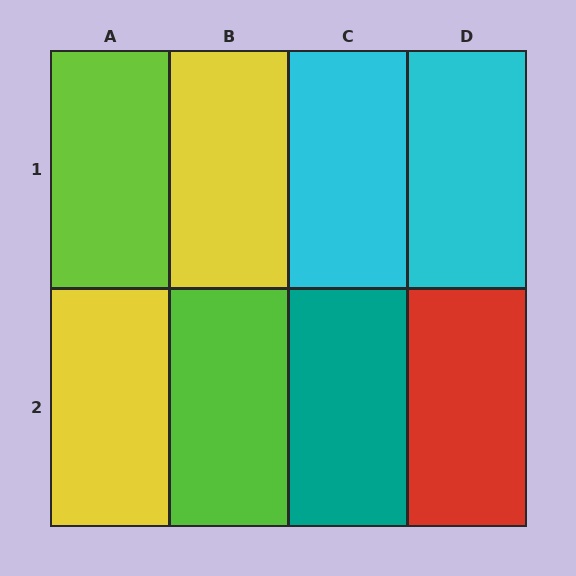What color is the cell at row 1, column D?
Cyan.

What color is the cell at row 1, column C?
Cyan.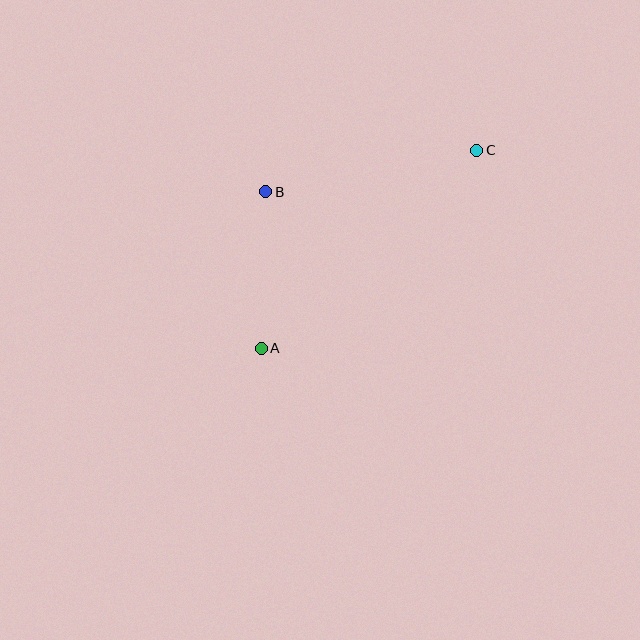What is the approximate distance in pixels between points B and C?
The distance between B and C is approximately 215 pixels.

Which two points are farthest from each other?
Points A and C are farthest from each other.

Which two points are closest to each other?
Points A and B are closest to each other.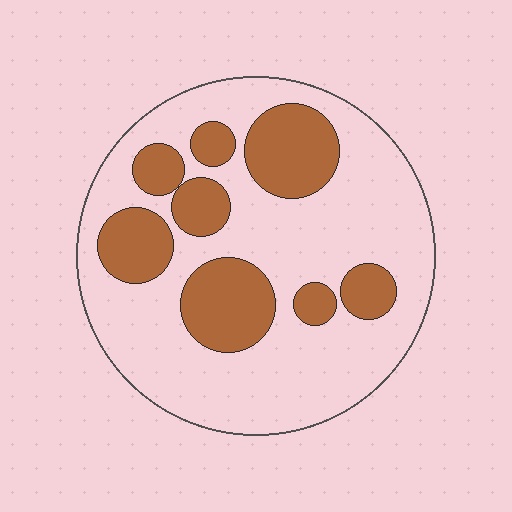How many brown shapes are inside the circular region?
8.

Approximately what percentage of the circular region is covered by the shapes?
Approximately 30%.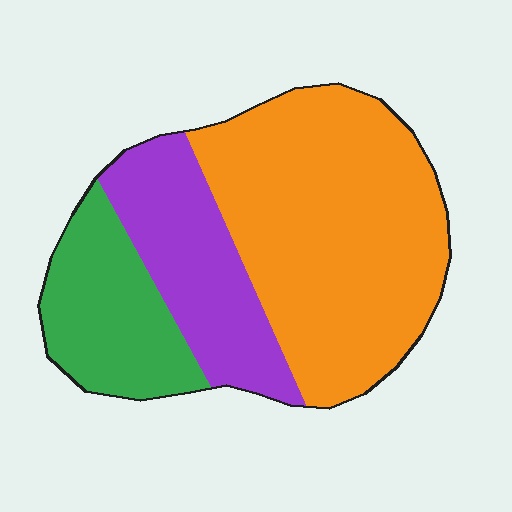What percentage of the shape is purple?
Purple takes up between a sixth and a third of the shape.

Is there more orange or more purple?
Orange.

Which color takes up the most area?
Orange, at roughly 55%.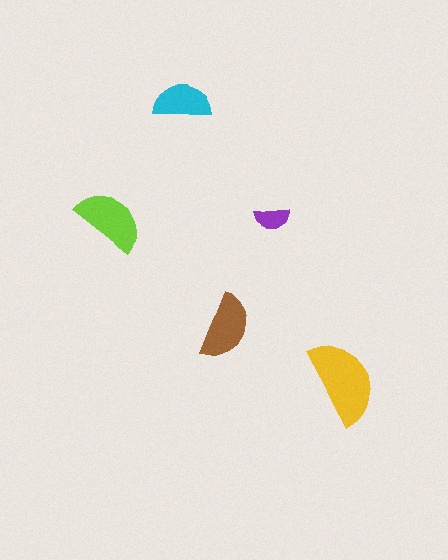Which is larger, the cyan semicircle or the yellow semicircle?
The yellow one.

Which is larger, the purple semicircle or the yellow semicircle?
The yellow one.